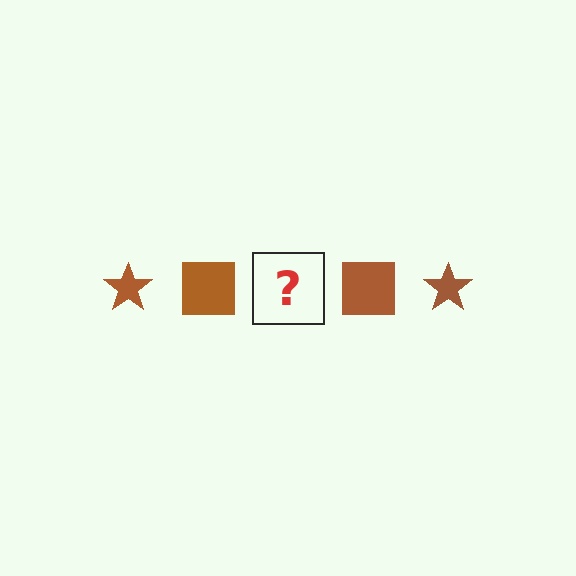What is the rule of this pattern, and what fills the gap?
The rule is that the pattern cycles through star, square shapes in brown. The gap should be filled with a brown star.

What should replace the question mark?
The question mark should be replaced with a brown star.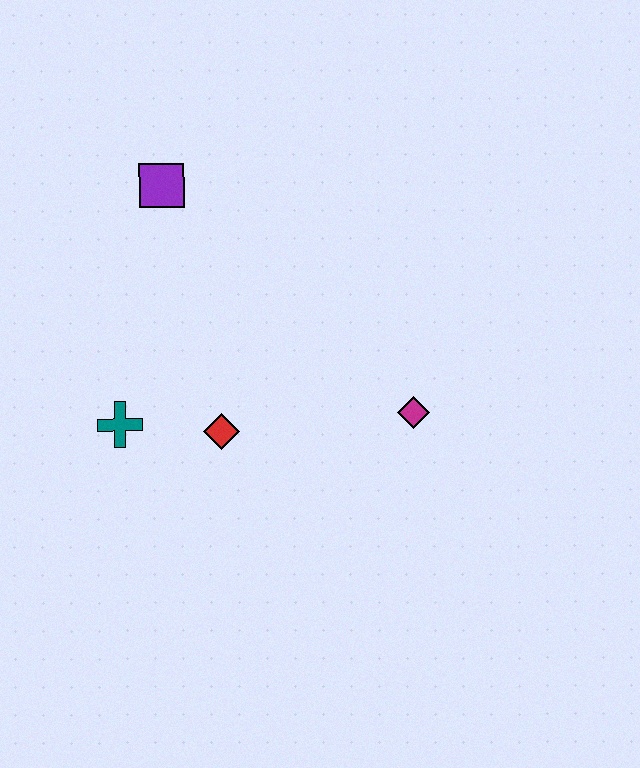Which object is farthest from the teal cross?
The magenta diamond is farthest from the teal cross.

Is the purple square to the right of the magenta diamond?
No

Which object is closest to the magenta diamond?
The red diamond is closest to the magenta diamond.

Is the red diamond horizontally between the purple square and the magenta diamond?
Yes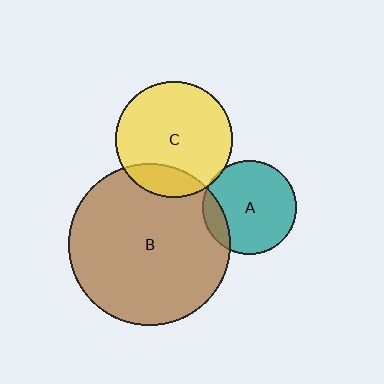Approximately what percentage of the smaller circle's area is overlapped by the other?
Approximately 5%.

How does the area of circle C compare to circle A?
Approximately 1.5 times.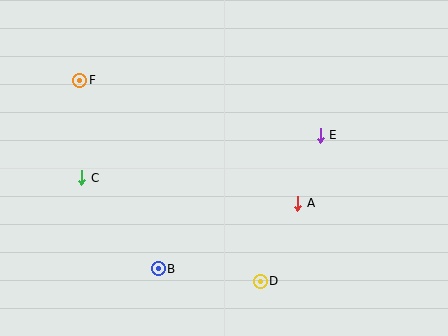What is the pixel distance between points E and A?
The distance between E and A is 72 pixels.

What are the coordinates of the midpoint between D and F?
The midpoint between D and F is at (170, 181).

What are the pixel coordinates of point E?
Point E is at (320, 135).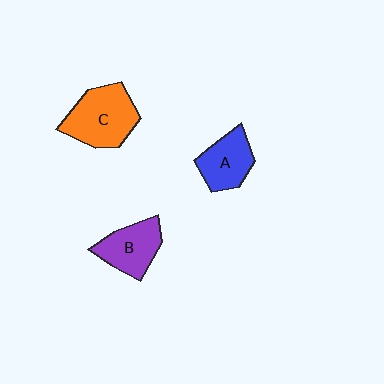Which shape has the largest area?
Shape C (orange).